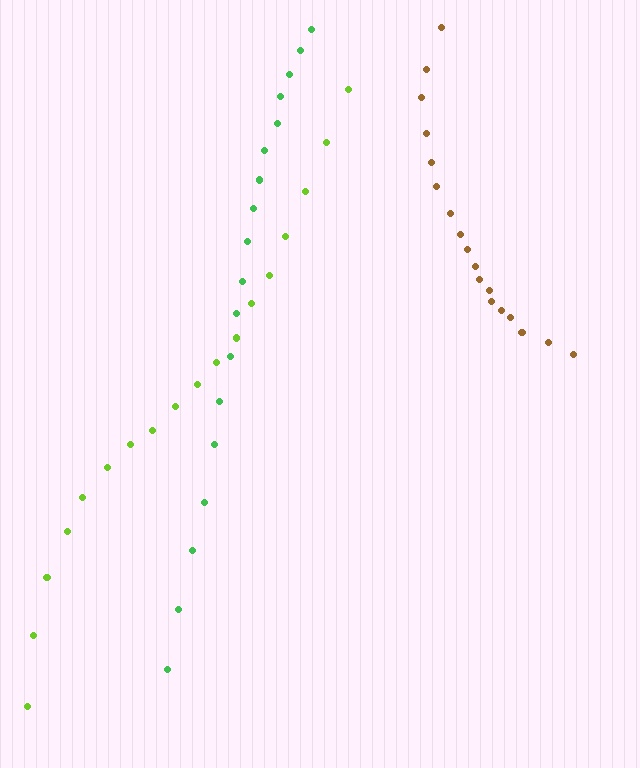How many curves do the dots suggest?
There are 3 distinct paths.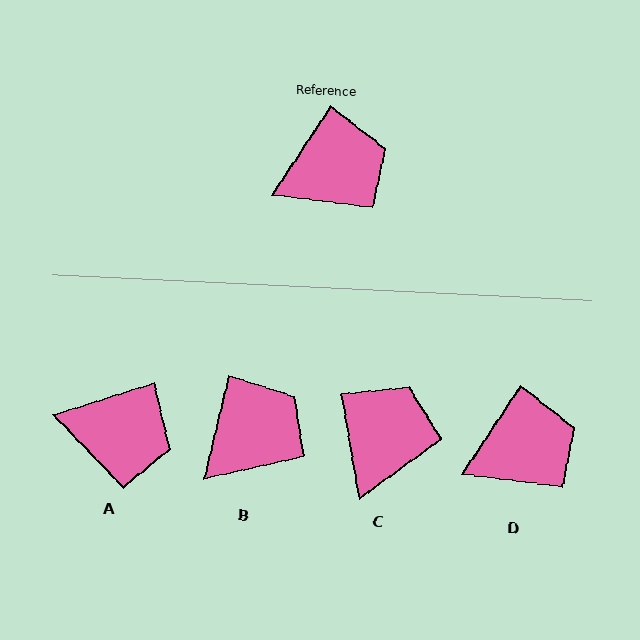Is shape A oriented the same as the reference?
No, it is off by about 39 degrees.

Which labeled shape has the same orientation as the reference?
D.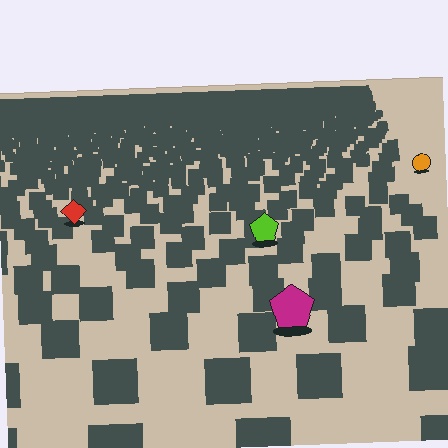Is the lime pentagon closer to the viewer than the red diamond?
Yes. The lime pentagon is closer — you can tell from the texture gradient: the ground texture is coarser near it.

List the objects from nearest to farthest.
From nearest to farthest: the magenta pentagon, the lime pentagon, the red diamond, the orange circle.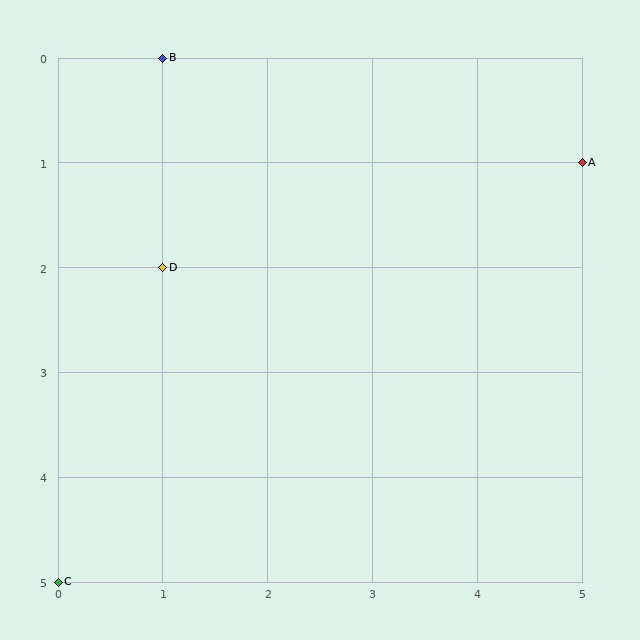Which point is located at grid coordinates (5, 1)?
Point A is at (5, 1).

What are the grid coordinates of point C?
Point C is at grid coordinates (0, 5).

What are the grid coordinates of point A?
Point A is at grid coordinates (5, 1).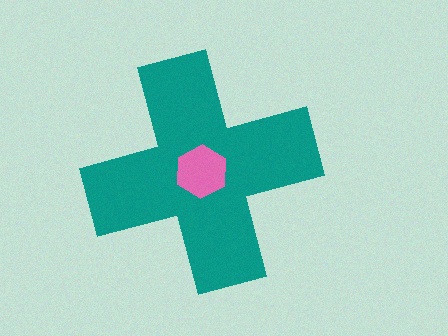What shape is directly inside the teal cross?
The pink hexagon.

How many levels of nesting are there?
2.